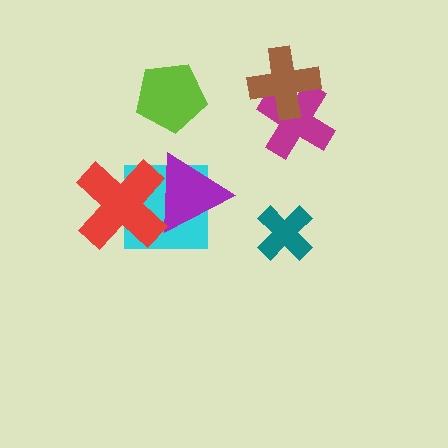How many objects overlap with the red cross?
2 objects overlap with the red cross.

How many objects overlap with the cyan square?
2 objects overlap with the cyan square.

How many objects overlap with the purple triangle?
2 objects overlap with the purple triangle.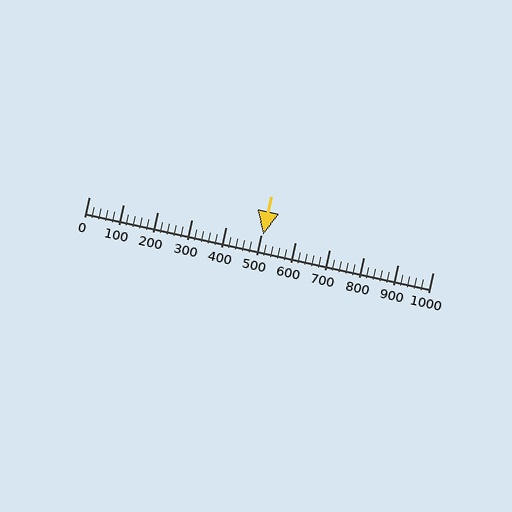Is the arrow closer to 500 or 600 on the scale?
The arrow is closer to 500.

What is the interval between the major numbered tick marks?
The major tick marks are spaced 100 units apart.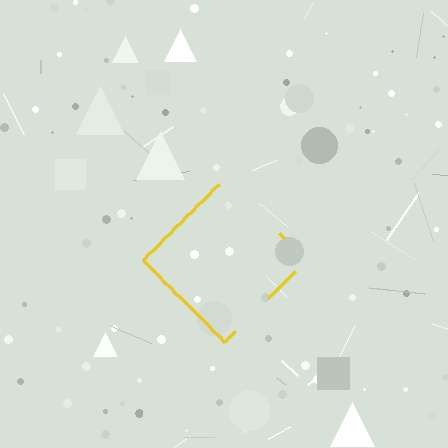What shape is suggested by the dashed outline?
The dashed outline suggests a diamond.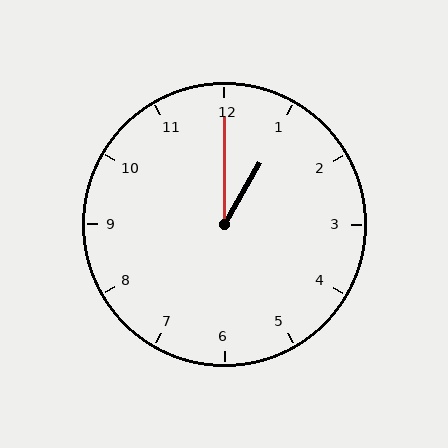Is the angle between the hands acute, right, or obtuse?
It is acute.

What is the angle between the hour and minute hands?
Approximately 30 degrees.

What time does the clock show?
1:00.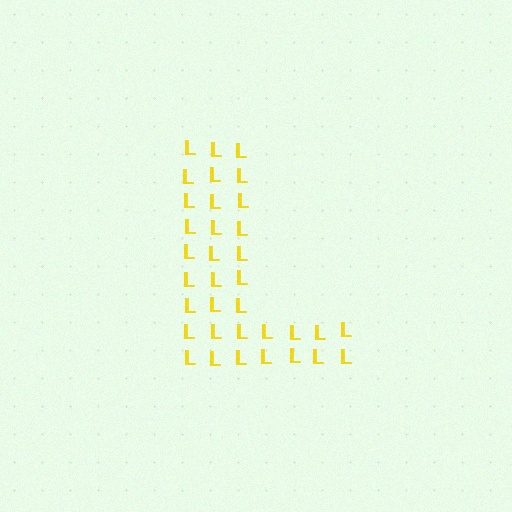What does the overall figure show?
The overall figure shows the letter L.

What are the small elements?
The small elements are letter L's.